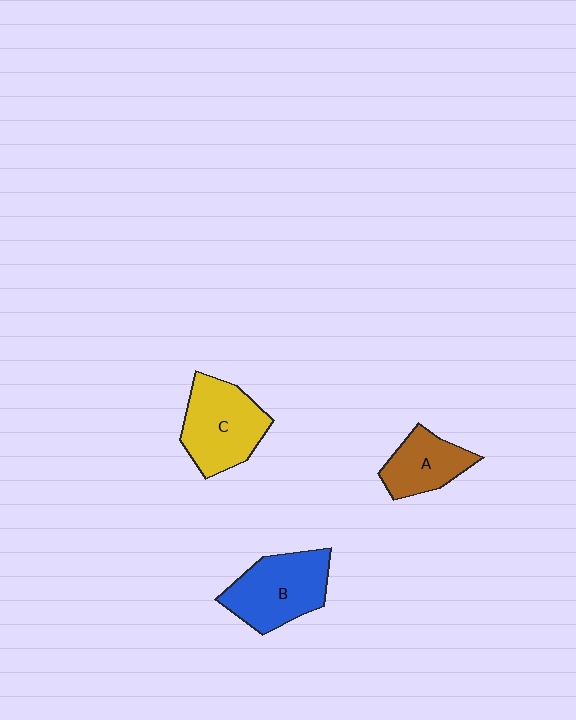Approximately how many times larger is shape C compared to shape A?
Approximately 1.5 times.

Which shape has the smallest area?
Shape A (brown).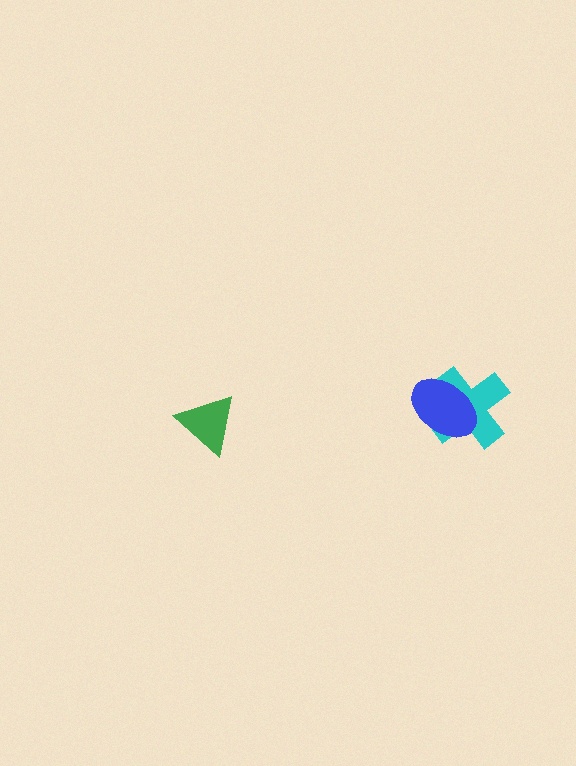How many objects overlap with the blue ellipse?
1 object overlaps with the blue ellipse.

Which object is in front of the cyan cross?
The blue ellipse is in front of the cyan cross.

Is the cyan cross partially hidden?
Yes, it is partially covered by another shape.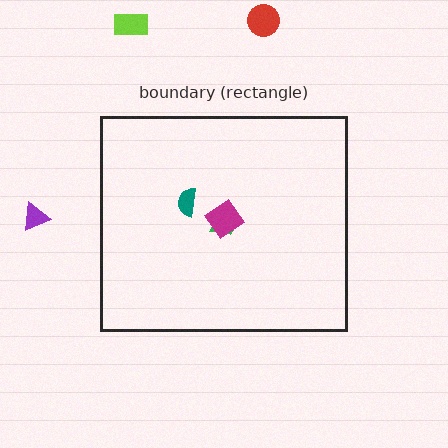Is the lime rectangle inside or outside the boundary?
Outside.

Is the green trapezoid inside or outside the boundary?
Inside.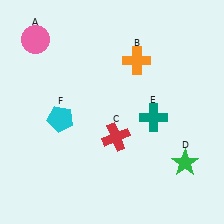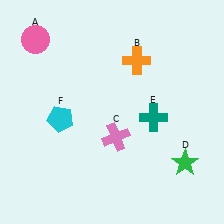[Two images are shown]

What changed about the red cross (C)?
In Image 1, C is red. In Image 2, it changed to pink.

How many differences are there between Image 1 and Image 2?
There is 1 difference between the two images.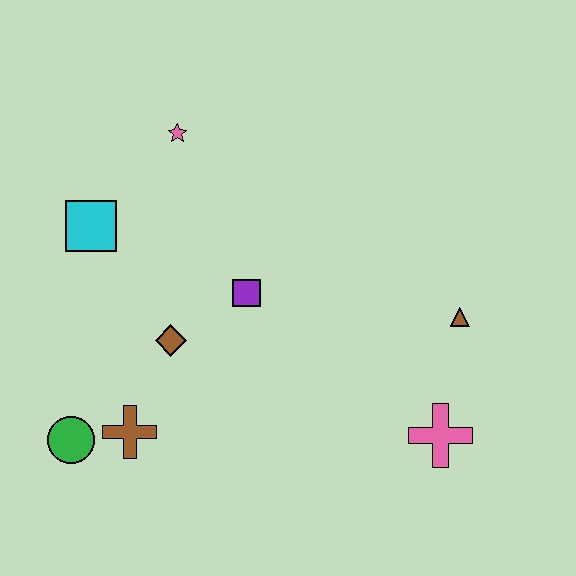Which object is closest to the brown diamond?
The purple square is closest to the brown diamond.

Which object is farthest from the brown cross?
The brown triangle is farthest from the brown cross.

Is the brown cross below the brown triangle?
Yes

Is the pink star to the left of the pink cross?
Yes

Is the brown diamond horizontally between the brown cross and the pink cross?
Yes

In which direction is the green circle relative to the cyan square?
The green circle is below the cyan square.